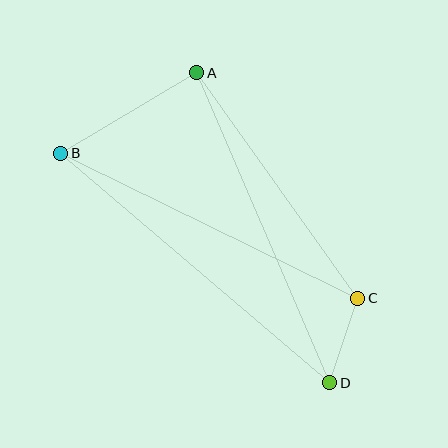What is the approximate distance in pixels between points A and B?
The distance between A and B is approximately 158 pixels.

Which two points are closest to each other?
Points C and D are closest to each other.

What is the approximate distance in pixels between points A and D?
The distance between A and D is approximately 337 pixels.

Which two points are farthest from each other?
Points B and D are farthest from each other.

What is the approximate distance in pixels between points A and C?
The distance between A and C is approximately 277 pixels.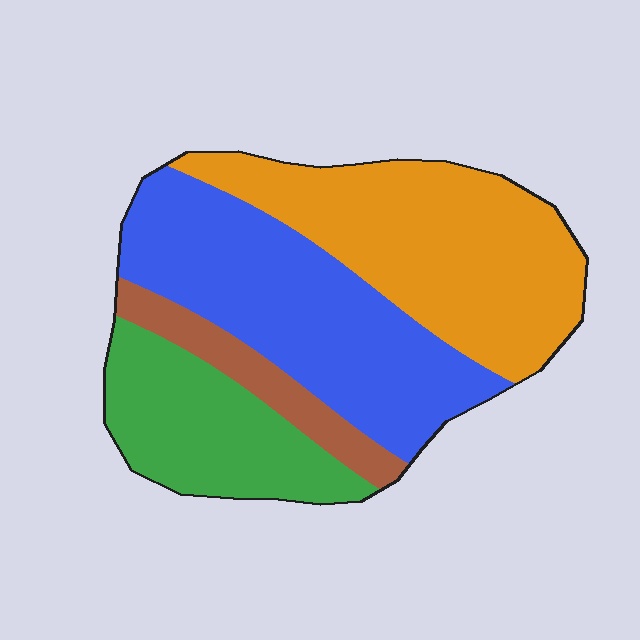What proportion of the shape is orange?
Orange covers about 35% of the shape.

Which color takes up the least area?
Brown, at roughly 10%.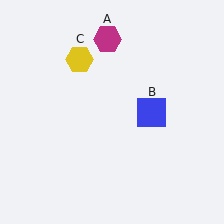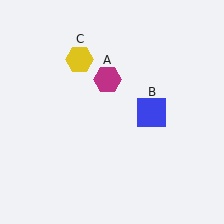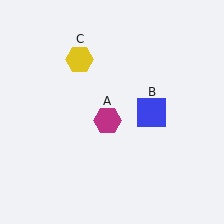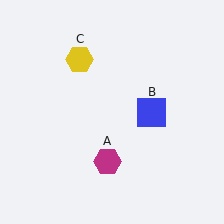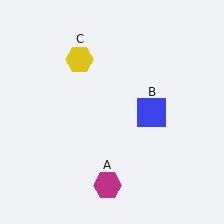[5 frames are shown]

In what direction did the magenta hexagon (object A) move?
The magenta hexagon (object A) moved down.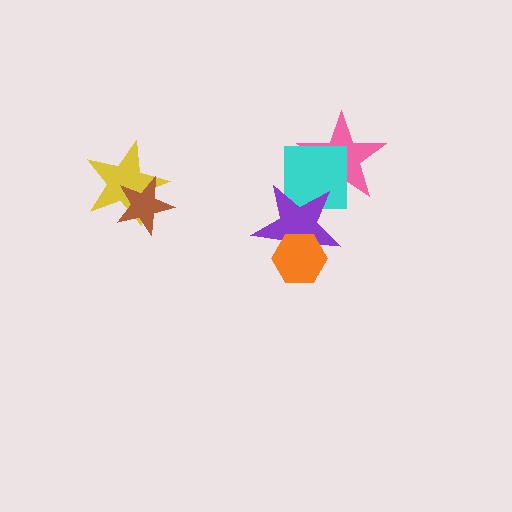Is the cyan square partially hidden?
Yes, it is partially covered by another shape.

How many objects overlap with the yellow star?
1 object overlaps with the yellow star.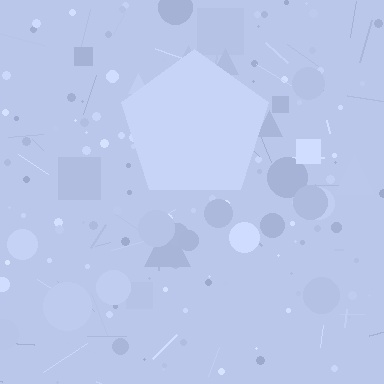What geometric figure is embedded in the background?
A pentagon is embedded in the background.